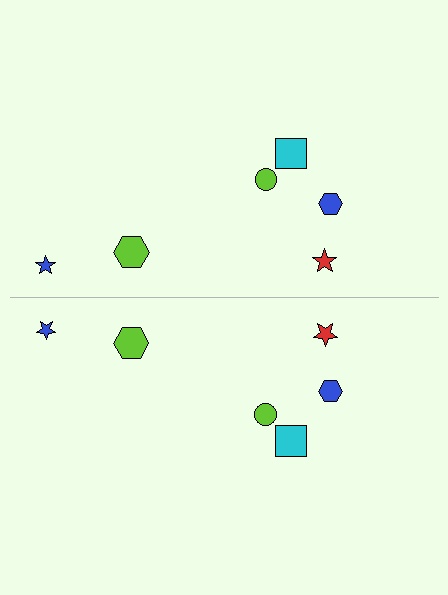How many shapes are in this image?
There are 12 shapes in this image.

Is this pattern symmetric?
Yes, this pattern has bilateral (reflection) symmetry.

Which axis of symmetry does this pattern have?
The pattern has a horizontal axis of symmetry running through the center of the image.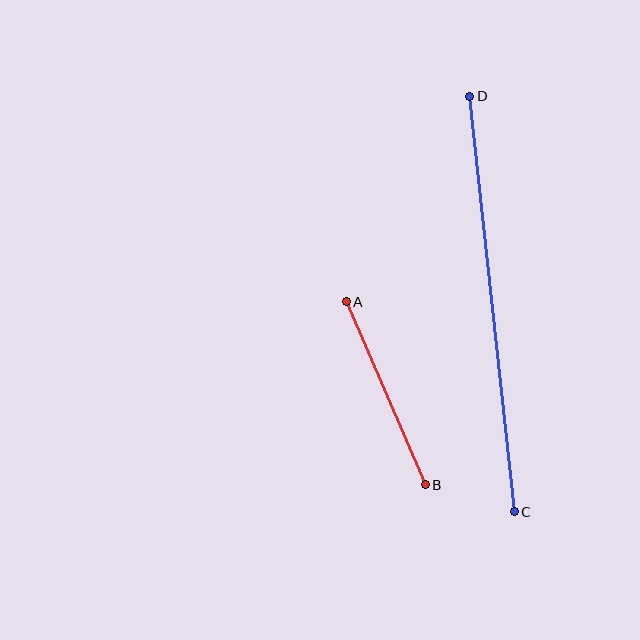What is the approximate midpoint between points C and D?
The midpoint is at approximately (492, 304) pixels.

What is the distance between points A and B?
The distance is approximately 200 pixels.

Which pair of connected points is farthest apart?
Points C and D are farthest apart.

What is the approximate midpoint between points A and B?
The midpoint is at approximately (386, 393) pixels.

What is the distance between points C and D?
The distance is approximately 418 pixels.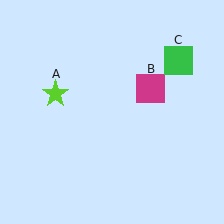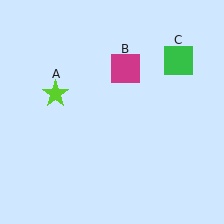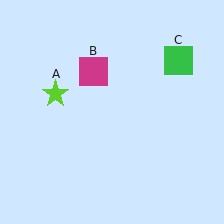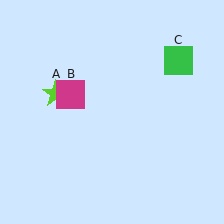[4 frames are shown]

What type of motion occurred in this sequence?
The magenta square (object B) rotated counterclockwise around the center of the scene.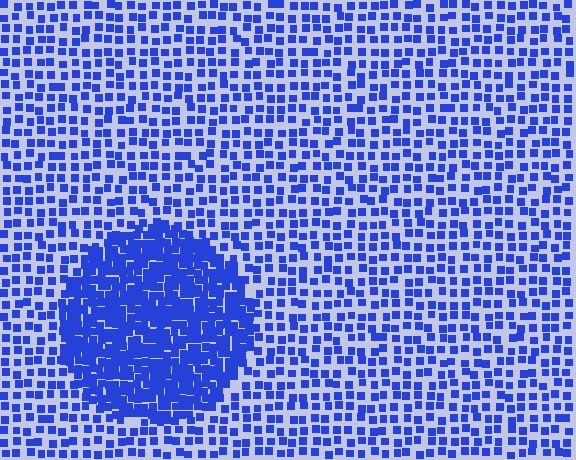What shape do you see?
I see a circle.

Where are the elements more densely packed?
The elements are more densely packed inside the circle boundary.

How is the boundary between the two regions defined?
The boundary is defined by a change in element density (approximately 2.4x ratio). All elements are the same color, size, and shape.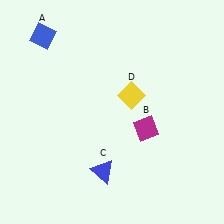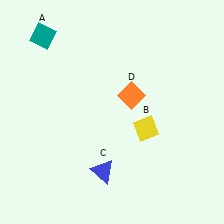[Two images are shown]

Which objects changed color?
A changed from blue to teal. B changed from magenta to yellow. D changed from yellow to orange.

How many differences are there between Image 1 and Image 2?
There are 3 differences between the two images.